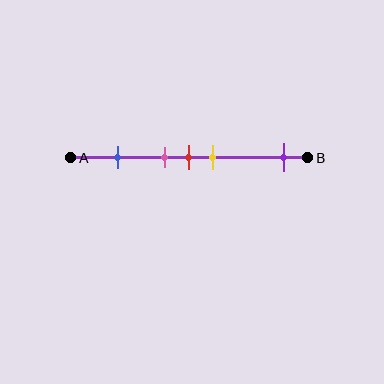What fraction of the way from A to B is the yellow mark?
The yellow mark is approximately 60% (0.6) of the way from A to B.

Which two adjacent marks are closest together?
The pink and red marks are the closest adjacent pair.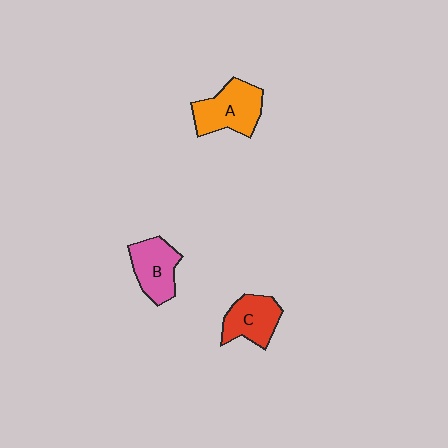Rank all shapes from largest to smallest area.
From largest to smallest: A (orange), B (pink), C (red).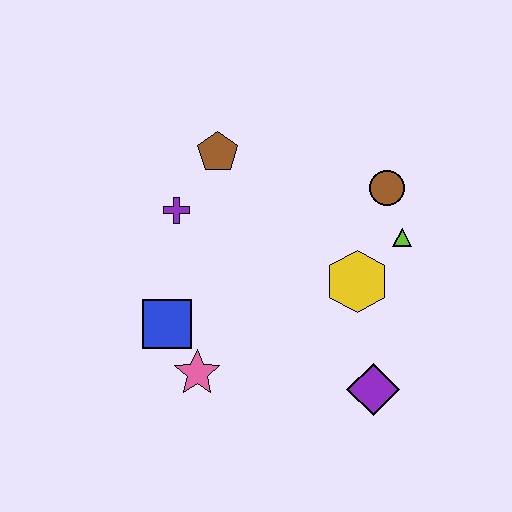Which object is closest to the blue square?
The pink star is closest to the blue square.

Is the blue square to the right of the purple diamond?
No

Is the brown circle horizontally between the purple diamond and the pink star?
No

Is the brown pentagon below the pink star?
No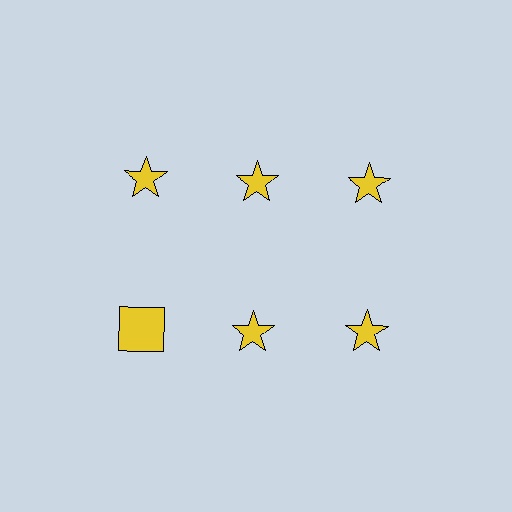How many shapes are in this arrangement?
There are 6 shapes arranged in a grid pattern.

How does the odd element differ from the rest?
It has a different shape: square instead of star.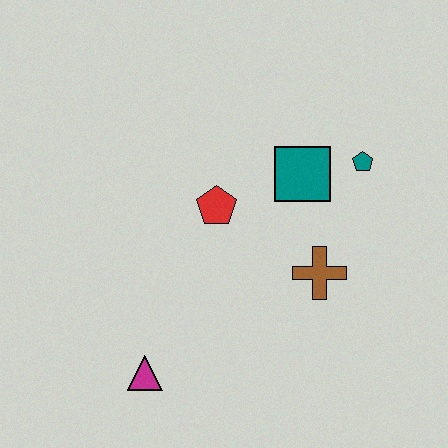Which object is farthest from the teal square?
The magenta triangle is farthest from the teal square.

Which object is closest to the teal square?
The teal pentagon is closest to the teal square.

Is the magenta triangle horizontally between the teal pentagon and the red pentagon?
No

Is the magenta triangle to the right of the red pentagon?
No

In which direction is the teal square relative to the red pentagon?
The teal square is to the right of the red pentagon.